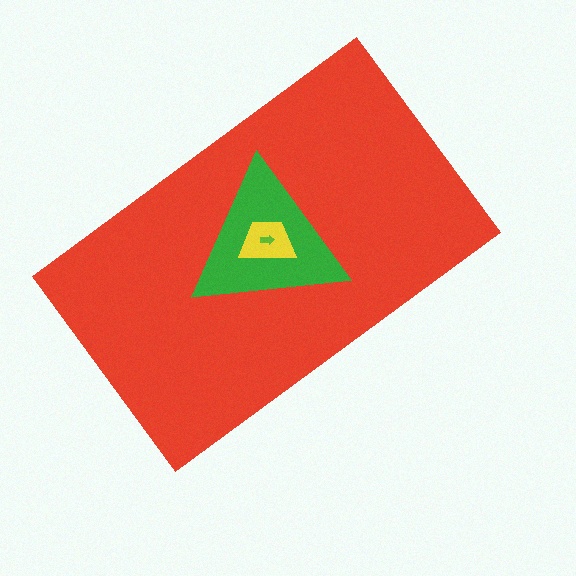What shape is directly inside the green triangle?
The yellow trapezoid.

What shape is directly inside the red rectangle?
The green triangle.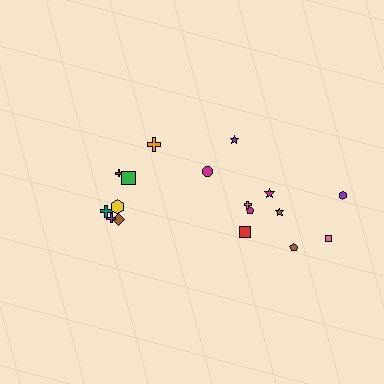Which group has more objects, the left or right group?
The right group.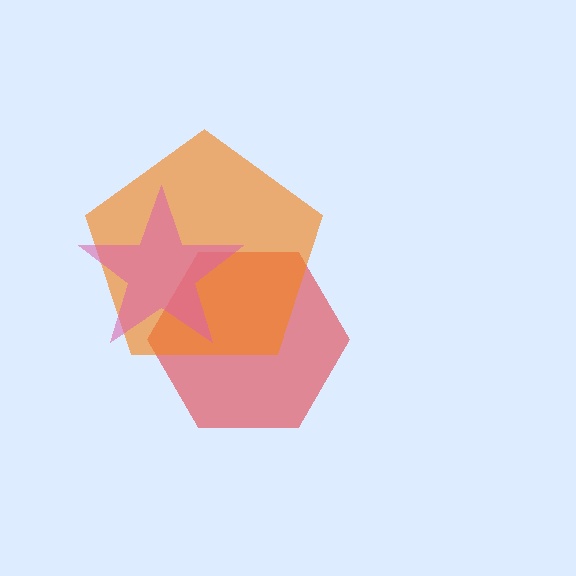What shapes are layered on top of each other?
The layered shapes are: a red hexagon, an orange pentagon, a pink star.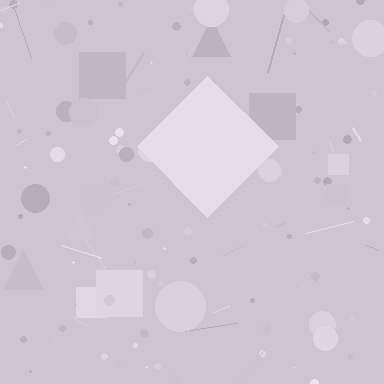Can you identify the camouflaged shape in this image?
The camouflaged shape is a diamond.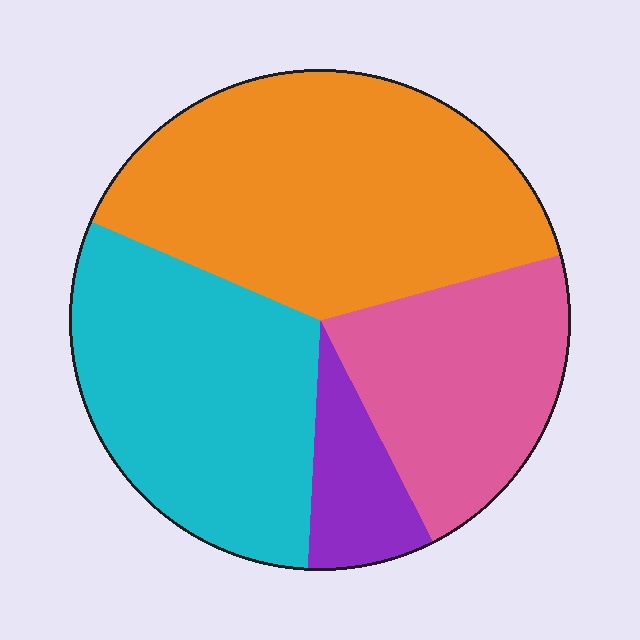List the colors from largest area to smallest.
From largest to smallest: orange, cyan, pink, purple.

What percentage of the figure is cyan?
Cyan covers roughly 30% of the figure.